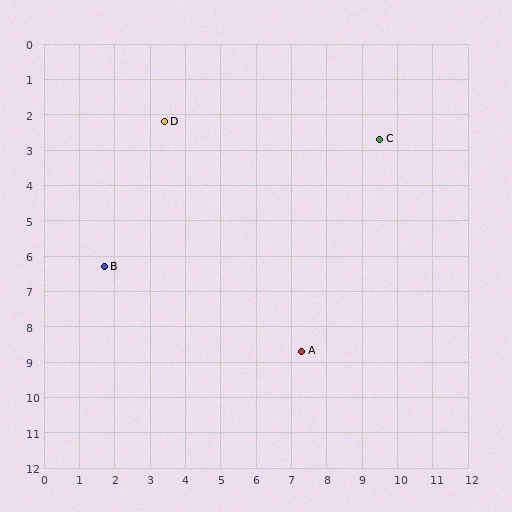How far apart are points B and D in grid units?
Points B and D are about 4.4 grid units apart.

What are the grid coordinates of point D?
Point D is at approximately (3.4, 2.2).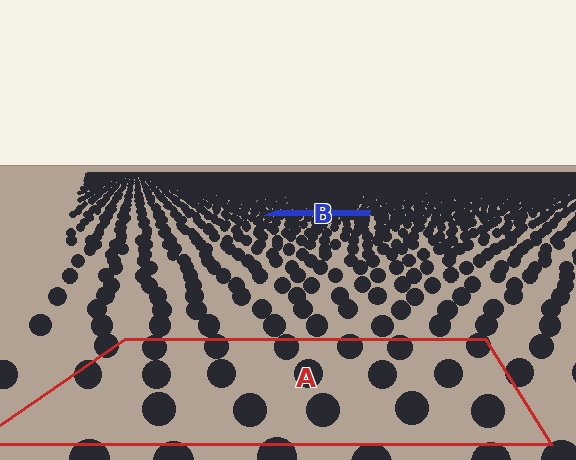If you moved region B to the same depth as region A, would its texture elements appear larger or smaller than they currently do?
They would appear larger. At a closer depth, the same texture elements are projected at a bigger on-screen size.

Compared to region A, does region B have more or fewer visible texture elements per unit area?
Region B has more texture elements per unit area — they are packed more densely because it is farther away.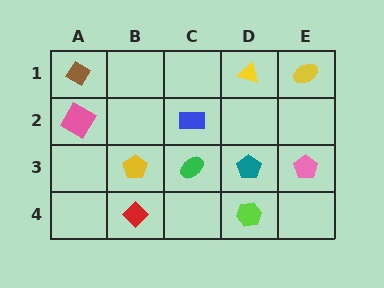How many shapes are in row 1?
3 shapes.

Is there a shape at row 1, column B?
No, that cell is empty.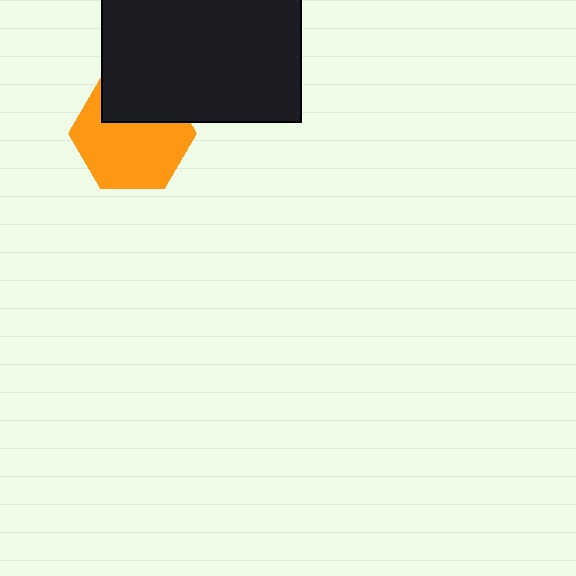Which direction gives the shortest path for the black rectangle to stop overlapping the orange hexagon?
Moving up gives the shortest separation.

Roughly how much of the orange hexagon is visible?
Most of it is visible (roughly 67%).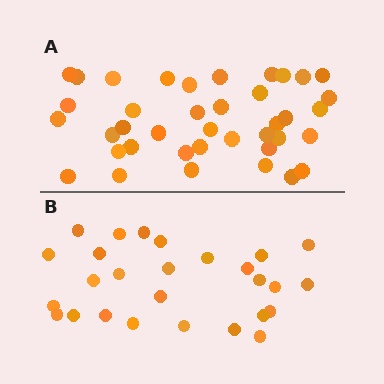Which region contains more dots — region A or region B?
Region A (the top region) has more dots.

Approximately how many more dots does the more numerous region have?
Region A has roughly 12 or so more dots than region B.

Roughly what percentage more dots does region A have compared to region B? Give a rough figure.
About 45% more.